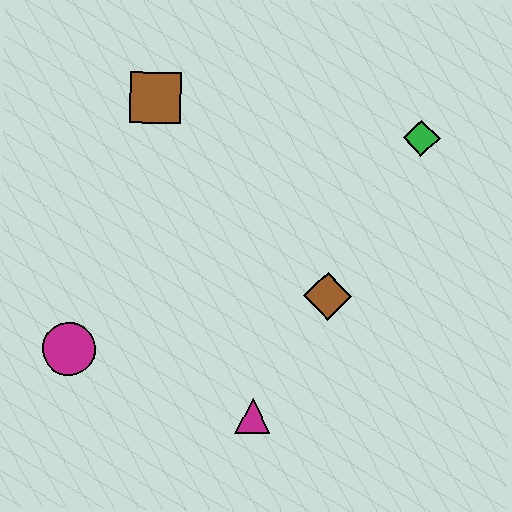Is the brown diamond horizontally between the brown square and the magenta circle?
No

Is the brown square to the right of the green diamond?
No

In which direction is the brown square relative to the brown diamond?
The brown square is above the brown diamond.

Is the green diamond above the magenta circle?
Yes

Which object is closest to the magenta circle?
The magenta triangle is closest to the magenta circle.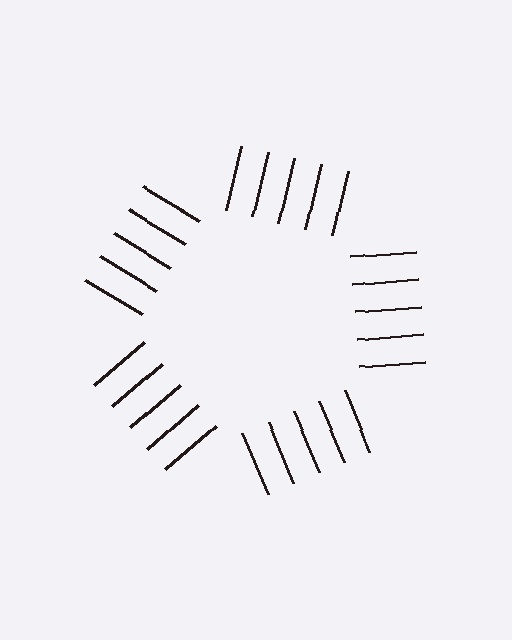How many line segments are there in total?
25 — 5 along each of the 5 edges.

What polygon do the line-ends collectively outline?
An illusory pentagon — the line segments terminate on its edges but no continuous stroke is drawn.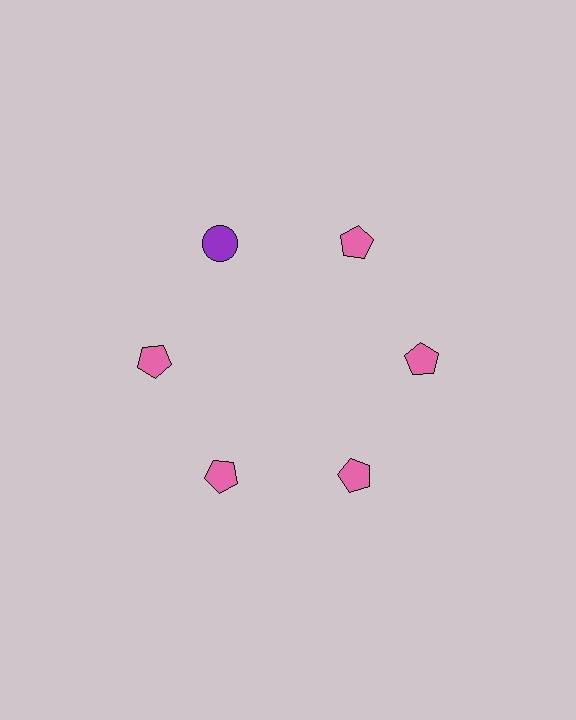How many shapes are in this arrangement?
There are 6 shapes arranged in a ring pattern.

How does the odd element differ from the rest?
It differs in both color (purple instead of pink) and shape (circle instead of pentagon).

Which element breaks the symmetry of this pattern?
The purple circle at roughly the 11 o'clock position breaks the symmetry. All other shapes are pink pentagons.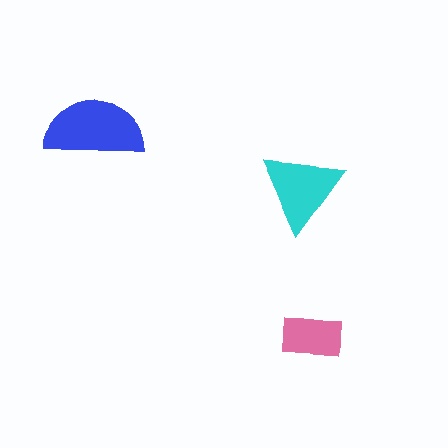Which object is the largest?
The blue semicircle.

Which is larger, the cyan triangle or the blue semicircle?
The blue semicircle.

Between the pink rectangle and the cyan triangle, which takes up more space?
The cyan triangle.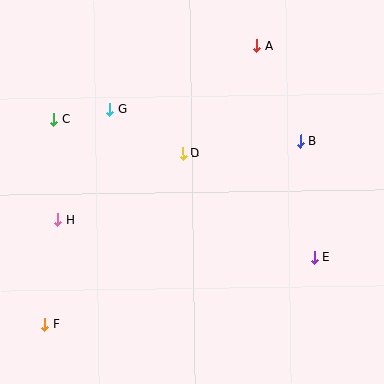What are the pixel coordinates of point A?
Point A is at (257, 46).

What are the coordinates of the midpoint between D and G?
The midpoint between D and G is at (146, 131).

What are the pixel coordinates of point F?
Point F is at (44, 324).